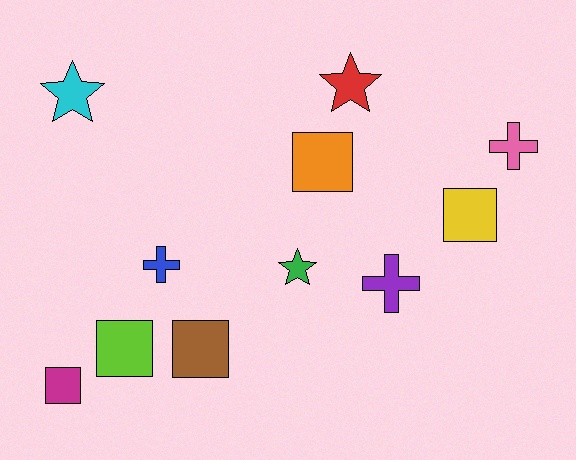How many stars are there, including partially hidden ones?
There are 3 stars.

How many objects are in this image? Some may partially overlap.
There are 11 objects.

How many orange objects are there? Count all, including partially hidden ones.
There is 1 orange object.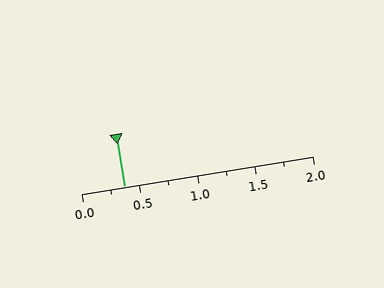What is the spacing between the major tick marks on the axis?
The major ticks are spaced 0.5 apart.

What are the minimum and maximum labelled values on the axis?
The axis runs from 0.0 to 2.0.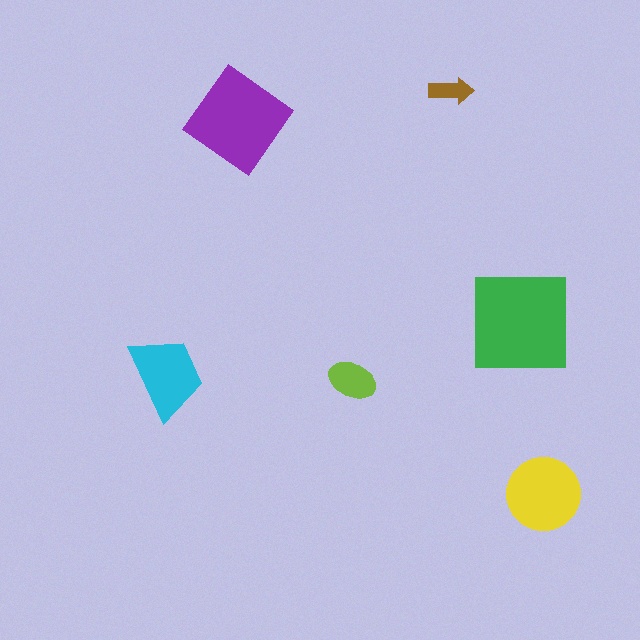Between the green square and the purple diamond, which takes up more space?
The green square.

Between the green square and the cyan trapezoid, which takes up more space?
The green square.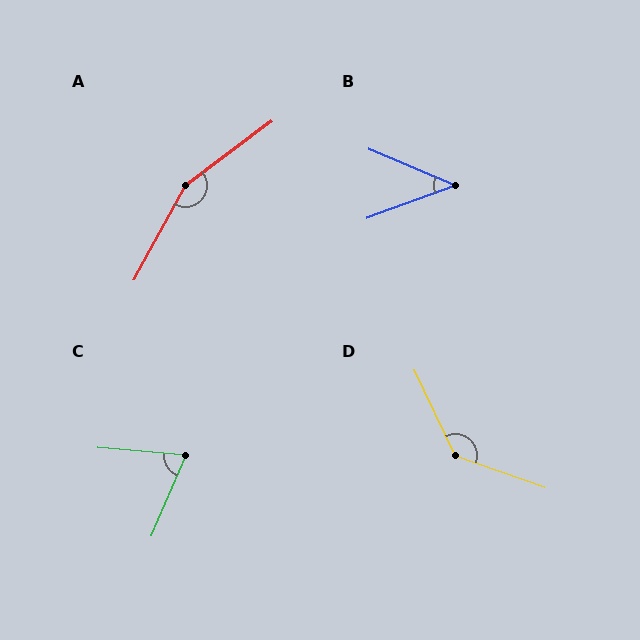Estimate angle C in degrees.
Approximately 72 degrees.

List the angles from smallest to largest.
B (43°), C (72°), D (134°), A (156°).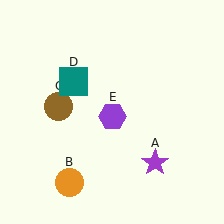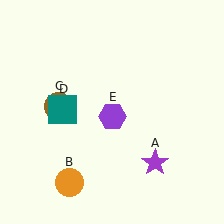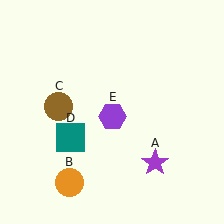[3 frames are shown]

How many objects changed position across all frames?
1 object changed position: teal square (object D).